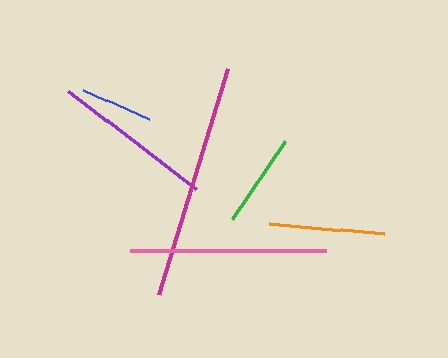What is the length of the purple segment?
The purple segment is approximately 162 pixels long.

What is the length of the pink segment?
The pink segment is approximately 196 pixels long.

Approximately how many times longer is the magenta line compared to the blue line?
The magenta line is approximately 3.3 times the length of the blue line.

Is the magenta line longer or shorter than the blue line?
The magenta line is longer than the blue line.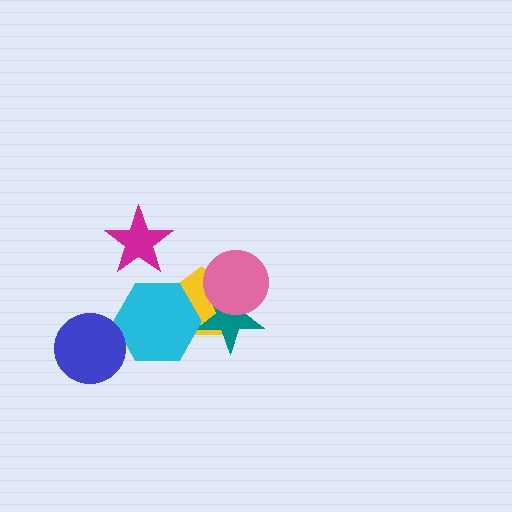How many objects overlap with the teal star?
2 objects overlap with the teal star.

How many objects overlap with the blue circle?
0 objects overlap with the blue circle.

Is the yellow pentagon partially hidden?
Yes, it is partially covered by another shape.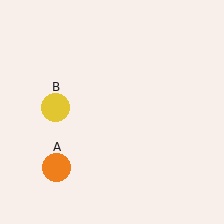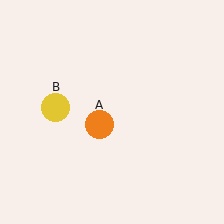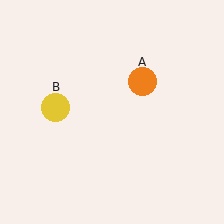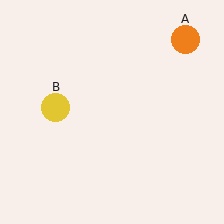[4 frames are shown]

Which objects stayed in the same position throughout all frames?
Yellow circle (object B) remained stationary.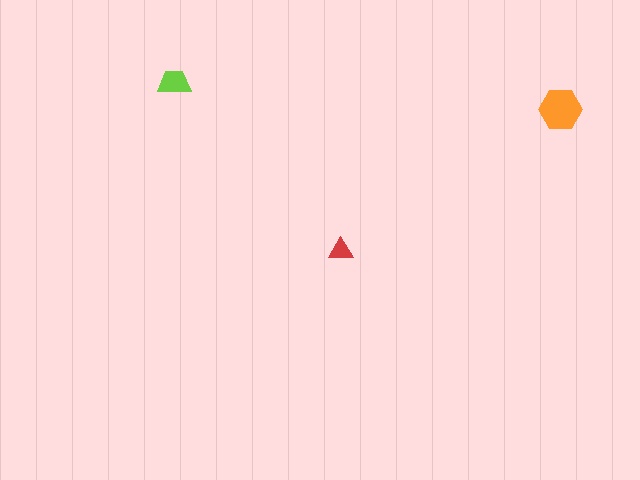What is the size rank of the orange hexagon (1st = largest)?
1st.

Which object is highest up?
The lime trapezoid is topmost.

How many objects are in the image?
There are 3 objects in the image.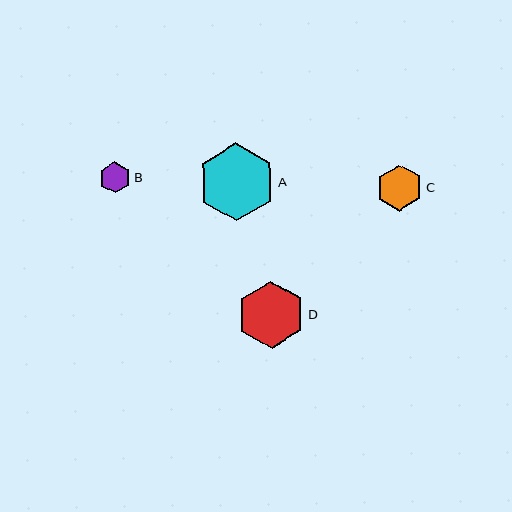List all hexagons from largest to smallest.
From largest to smallest: A, D, C, B.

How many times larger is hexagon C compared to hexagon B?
Hexagon C is approximately 1.5 times the size of hexagon B.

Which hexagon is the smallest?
Hexagon B is the smallest with a size of approximately 31 pixels.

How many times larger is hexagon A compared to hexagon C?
Hexagon A is approximately 1.7 times the size of hexagon C.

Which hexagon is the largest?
Hexagon A is the largest with a size of approximately 78 pixels.